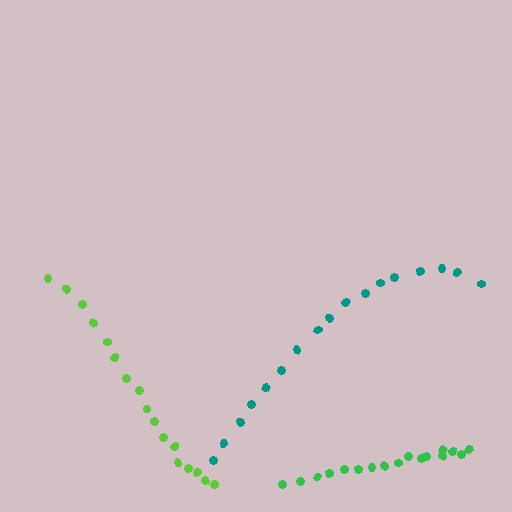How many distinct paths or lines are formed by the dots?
There are 3 distinct paths.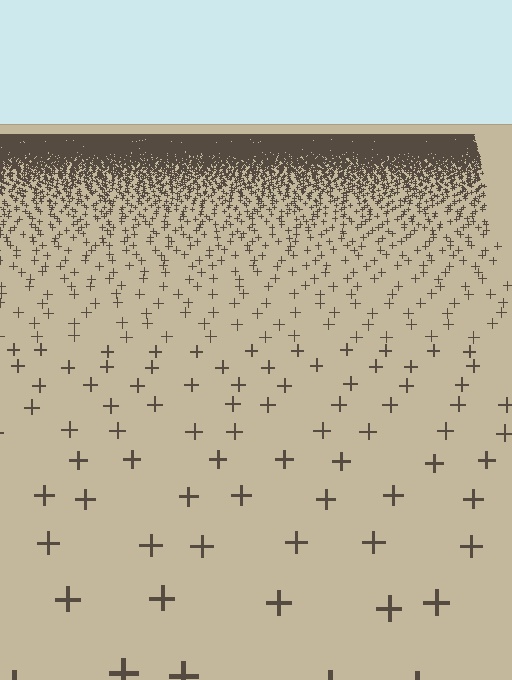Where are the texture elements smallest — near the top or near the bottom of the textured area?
Near the top.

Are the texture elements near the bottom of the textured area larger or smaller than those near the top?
Larger. Near the bottom, elements are closer to the viewer and appear at a bigger on-screen size.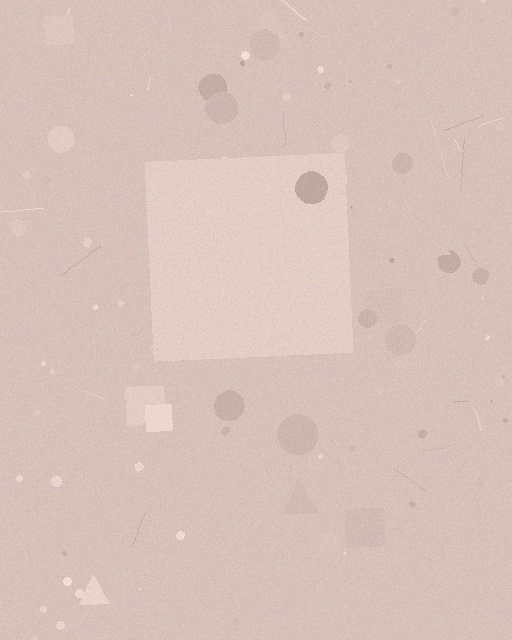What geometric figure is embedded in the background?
A square is embedded in the background.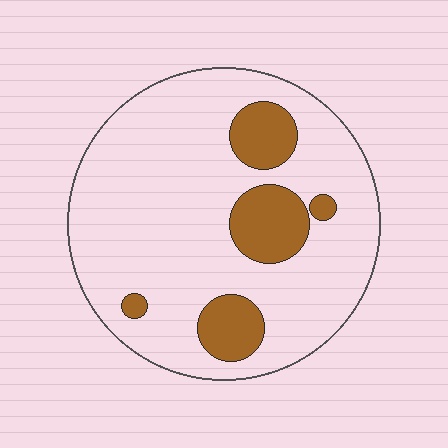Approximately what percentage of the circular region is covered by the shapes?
Approximately 20%.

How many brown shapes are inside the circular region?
5.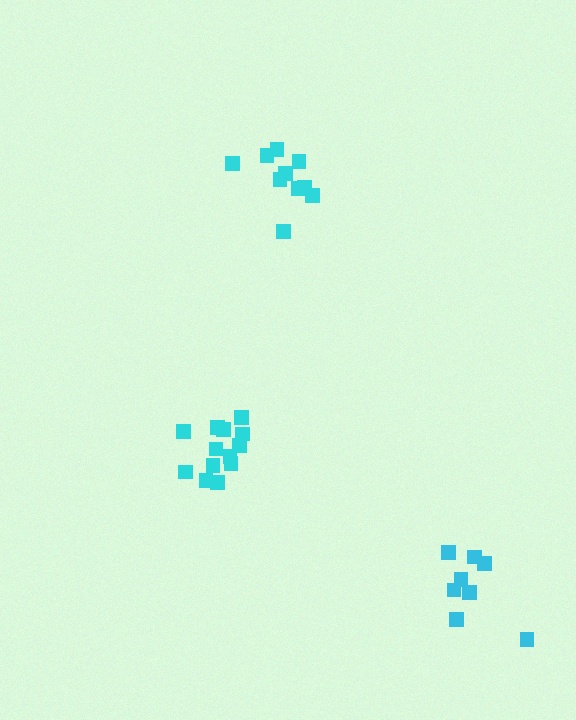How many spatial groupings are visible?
There are 3 spatial groupings.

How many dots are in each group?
Group 1: 8 dots, Group 2: 13 dots, Group 3: 11 dots (32 total).